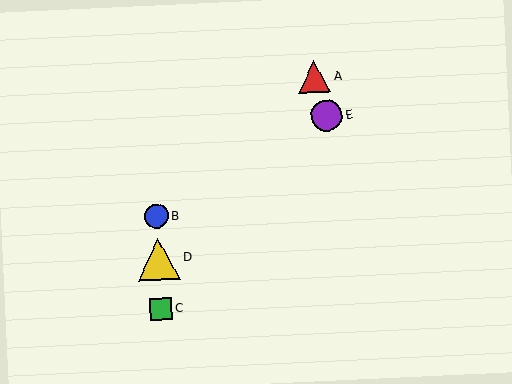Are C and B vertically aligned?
Yes, both are at x≈161.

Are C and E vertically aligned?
No, C is at x≈161 and E is at x≈327.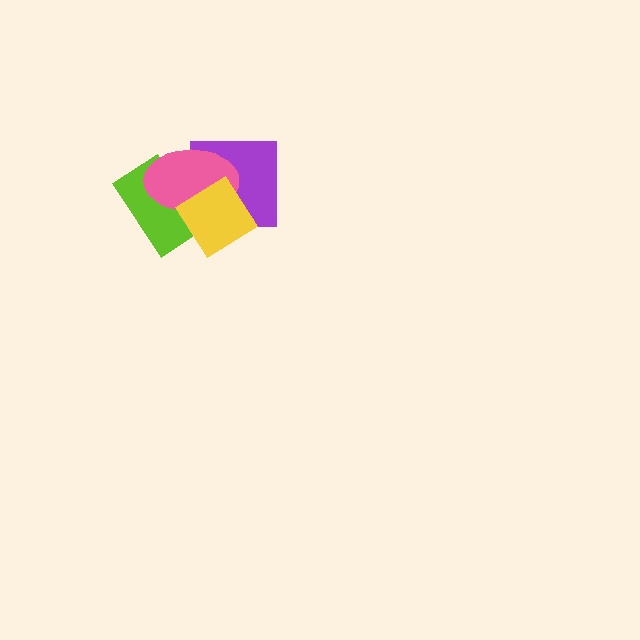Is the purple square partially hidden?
Yes, it is partially covered by another shape.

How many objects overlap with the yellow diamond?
3 objects overlap with the yellow diamond.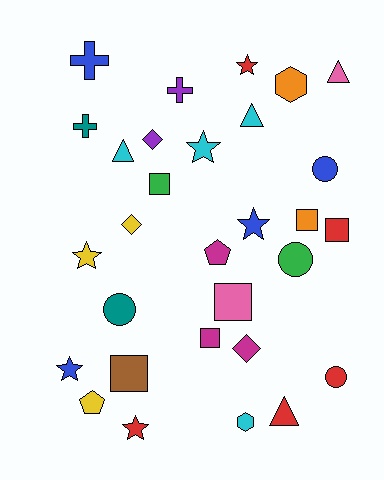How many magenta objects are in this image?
There are 3 magenta objects.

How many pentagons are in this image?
There are 2 pentagons.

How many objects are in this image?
There are 30 objects.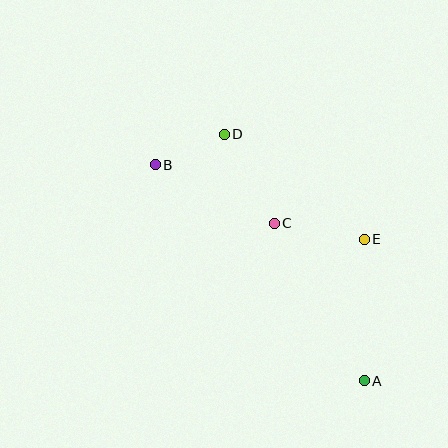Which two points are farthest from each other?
Points A and B are farthest from each other.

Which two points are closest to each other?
Points B and D are closest to each other.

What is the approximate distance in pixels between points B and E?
The distance between B and E is approximately 222 pixels.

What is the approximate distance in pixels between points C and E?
The distance between C and E is approximately 91 pixels.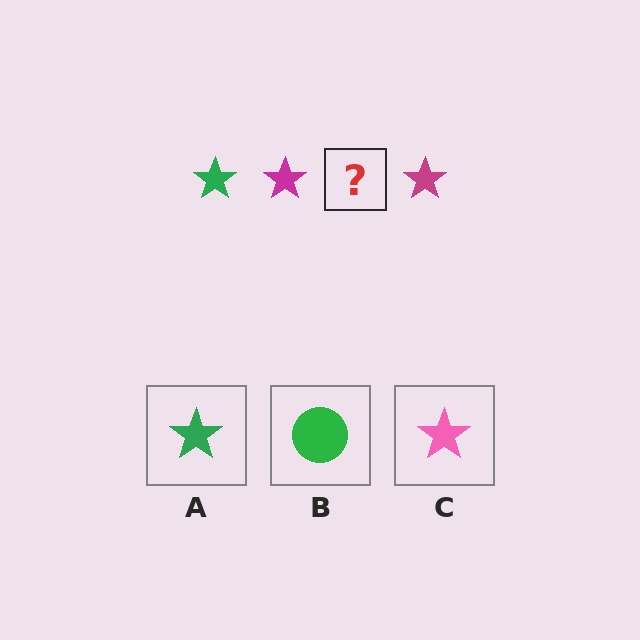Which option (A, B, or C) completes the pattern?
A.